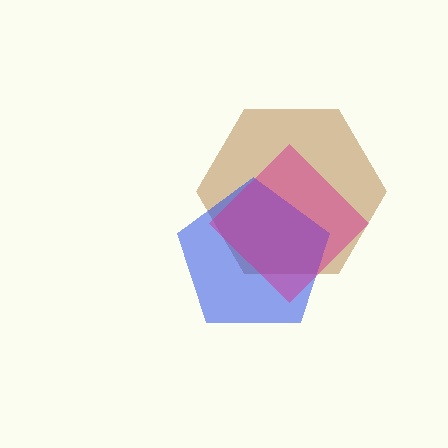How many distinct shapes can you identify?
There are 3 distinct shapes: a brown hexagon, a blue pentagon, a magenta diamond.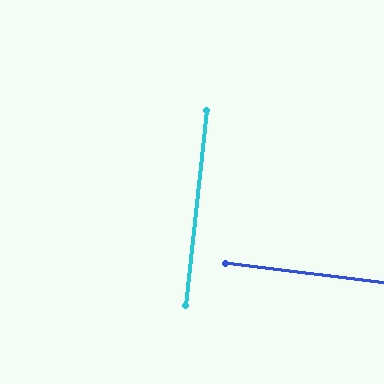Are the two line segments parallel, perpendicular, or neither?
Perpendicular — they meet at approximately 89°.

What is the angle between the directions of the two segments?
Approximately 89 degrees.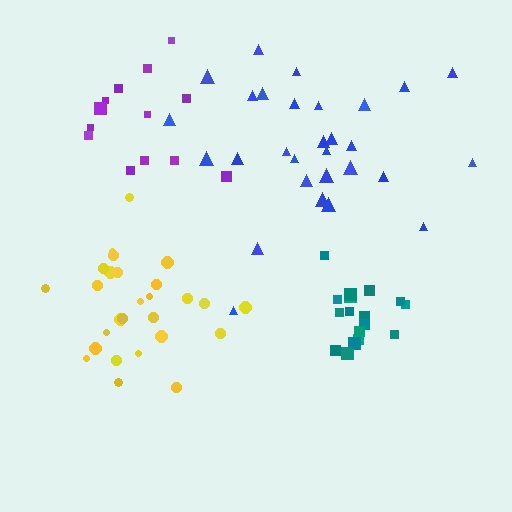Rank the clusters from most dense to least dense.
teal, yellow, blue, purple.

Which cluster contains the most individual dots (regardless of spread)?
Blue (29).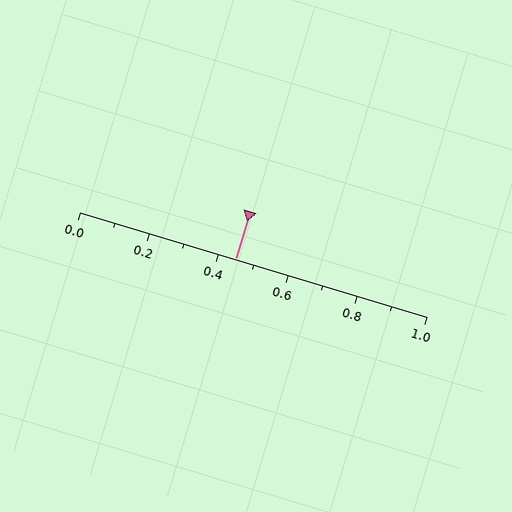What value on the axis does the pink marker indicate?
The marker indicates approximately 0.45.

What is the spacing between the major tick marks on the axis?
The major ticks are spaced 0.2 apart.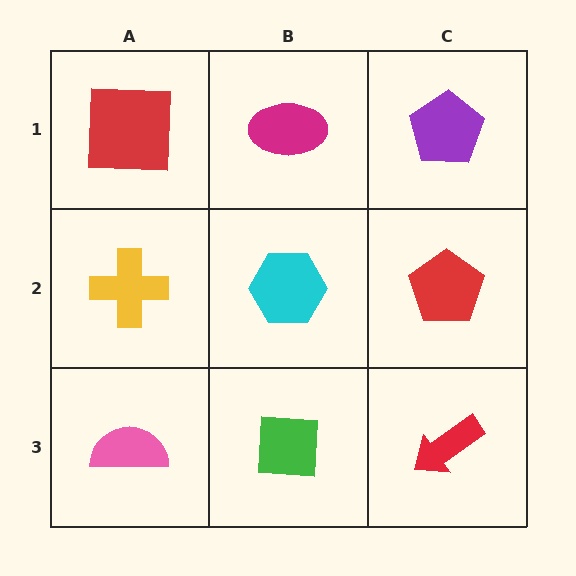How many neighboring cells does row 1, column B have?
3.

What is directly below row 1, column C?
A red pentagon.